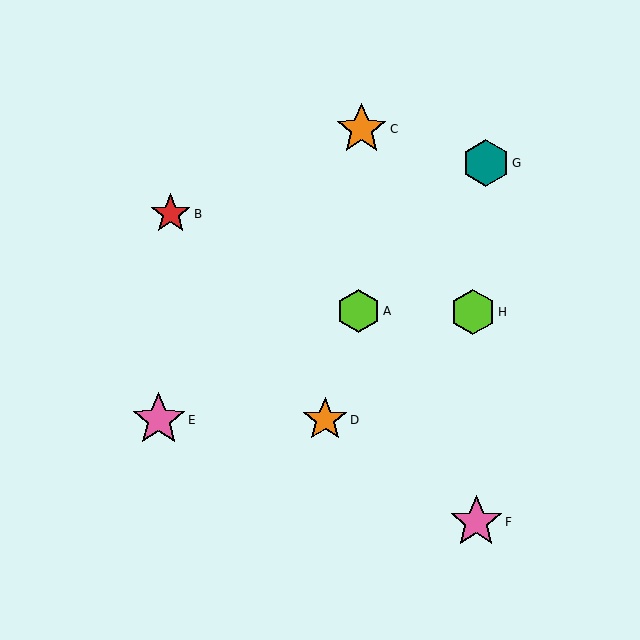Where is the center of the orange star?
The center of the orange star is at (325, 420).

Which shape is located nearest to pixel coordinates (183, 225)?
The red star (labeled B) at (171, 214) is nearest to that location.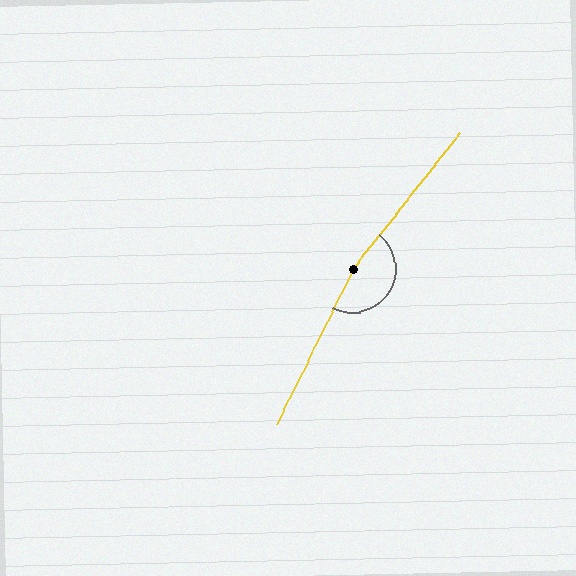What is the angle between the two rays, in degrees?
Approximately 168 degrees.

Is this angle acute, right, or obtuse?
It is obtuse.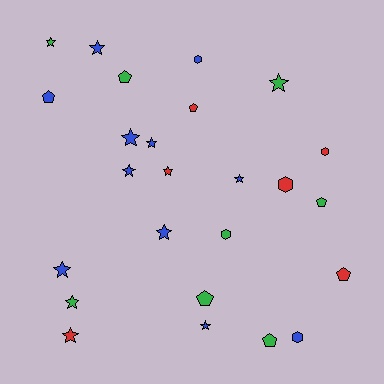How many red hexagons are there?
There are 2 red hexagons.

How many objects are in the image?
There are 25 objects.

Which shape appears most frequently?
Star, with 13 objects.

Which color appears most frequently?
Blue, with 11 objects.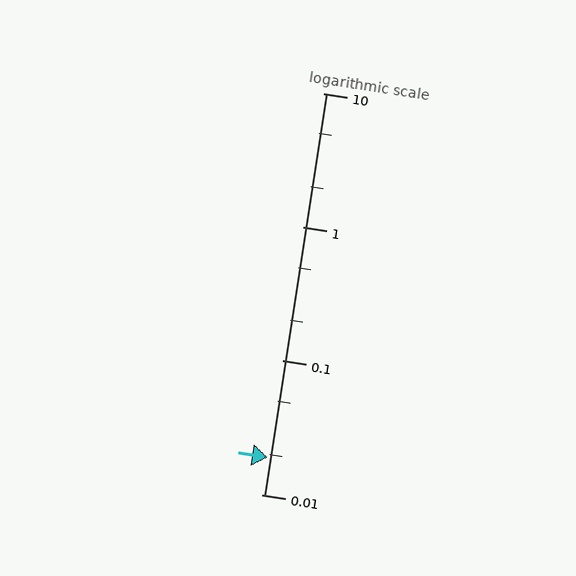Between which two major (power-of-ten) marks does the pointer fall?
The pointer is between 0.01 and 0.1.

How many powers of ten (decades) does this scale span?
The scale spans 3 decades, from 0.01 to 10.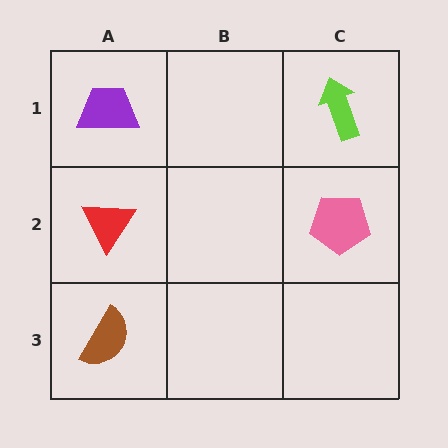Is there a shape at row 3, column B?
No, that cell is empty.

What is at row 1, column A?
A purple trapezoid.